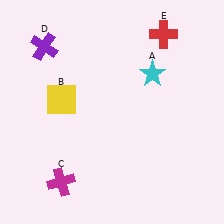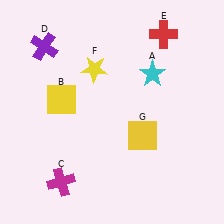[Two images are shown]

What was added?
A yellow star (F), a yellow square (G) were added in Image 2.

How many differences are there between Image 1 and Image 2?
There are 2 differences between the two images.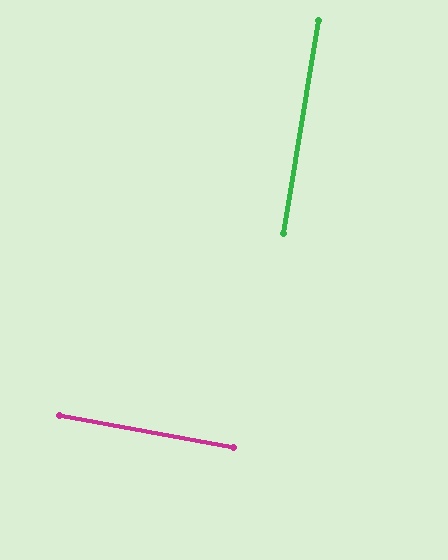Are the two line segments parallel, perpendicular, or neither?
Perpendicular — they meet at approximately 89°.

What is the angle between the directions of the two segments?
Approximately 89 degrees.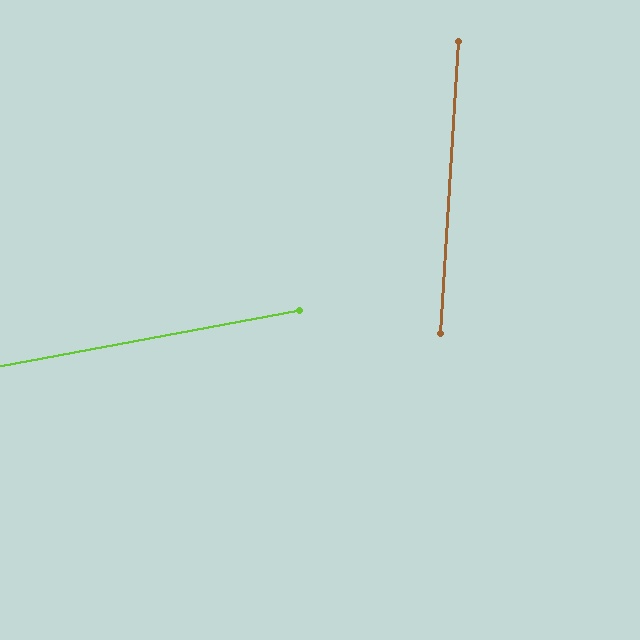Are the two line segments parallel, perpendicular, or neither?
Neither parallel nor perpendicular — they differ by about 76°.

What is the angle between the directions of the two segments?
Approximately 76 degrees.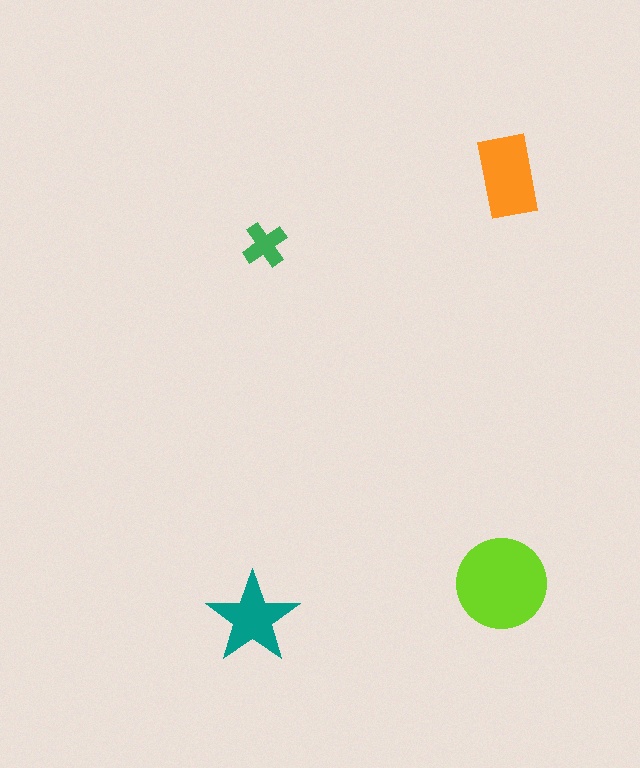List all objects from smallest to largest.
The green cross, the teal star, the orange rectangle, the lime circle.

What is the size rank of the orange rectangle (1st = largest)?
2nd.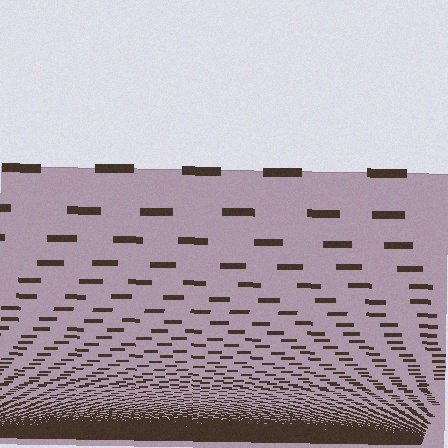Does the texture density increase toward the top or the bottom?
Density increases toward the bottom.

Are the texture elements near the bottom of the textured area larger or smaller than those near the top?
Smaller. The gradient is inverted — elements near the bottom are smaller and denser.